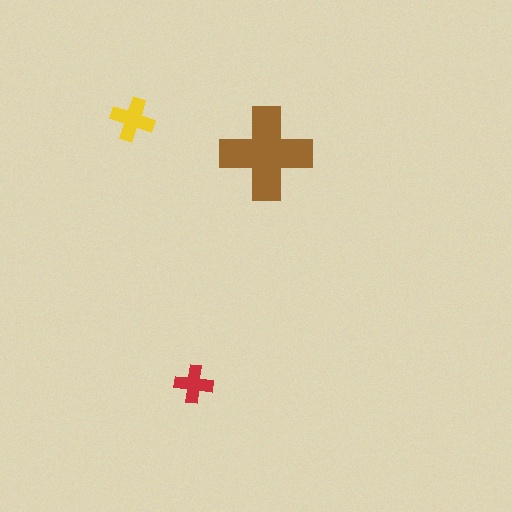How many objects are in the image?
There are 3 objects in the image.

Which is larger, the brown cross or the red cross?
The brown one.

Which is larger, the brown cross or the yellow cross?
The brown one.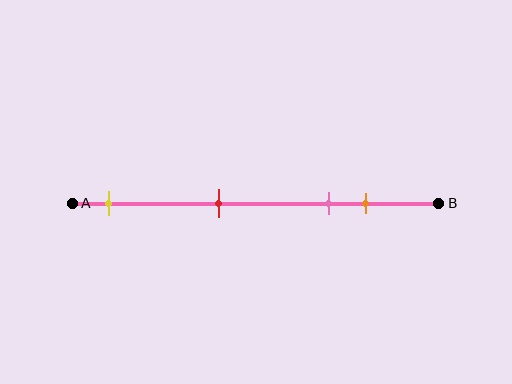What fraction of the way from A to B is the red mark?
The red mark is approximately 40% (0.4) of the way from A to B.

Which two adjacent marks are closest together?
The pink and orange marks are the closest adjacent pair.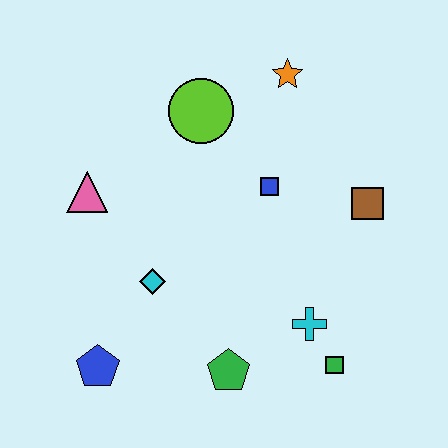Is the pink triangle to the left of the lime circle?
Yes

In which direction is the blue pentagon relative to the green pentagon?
The blue pentagon is to the left of the green pentagon.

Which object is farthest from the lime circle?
The green square is farthest from the lime circle.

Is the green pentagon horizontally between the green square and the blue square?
No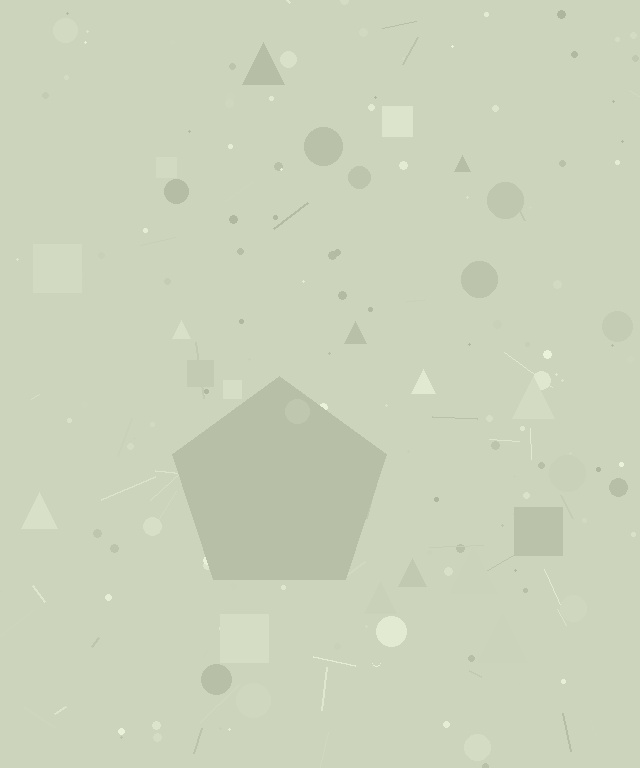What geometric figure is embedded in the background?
A pentagon is embedded in the background.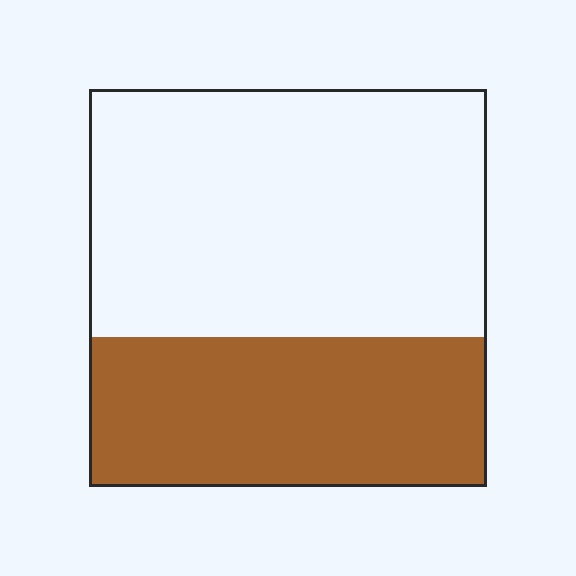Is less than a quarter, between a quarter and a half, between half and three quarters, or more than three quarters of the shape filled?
Between a quarter and a half.